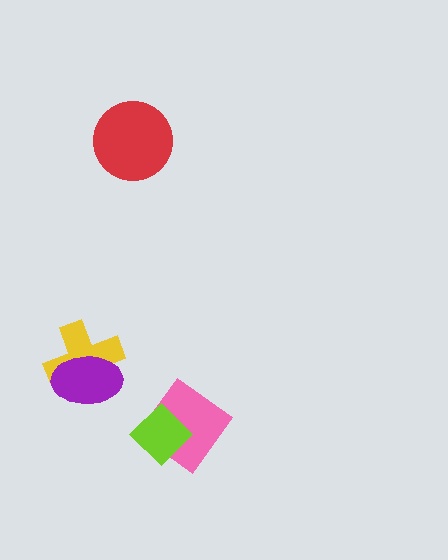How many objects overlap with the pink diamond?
1 object overlaps with the pink diamond.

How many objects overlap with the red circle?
0 objects overlap with the red circle.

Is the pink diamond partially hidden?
Yes, it is partially covered by another shape.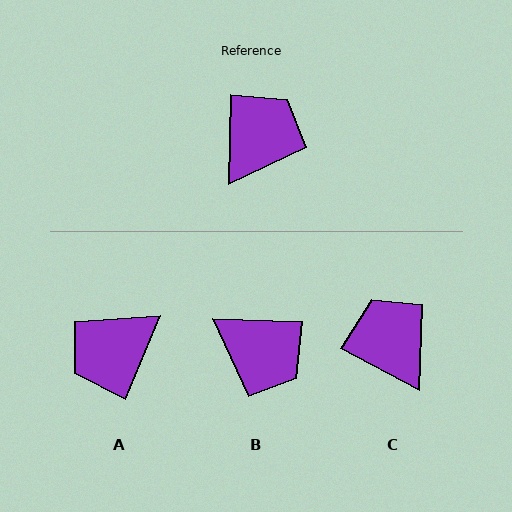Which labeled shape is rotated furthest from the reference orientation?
A, about 159 degrees away.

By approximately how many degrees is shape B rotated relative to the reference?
Approximately 91 degrees clockwise.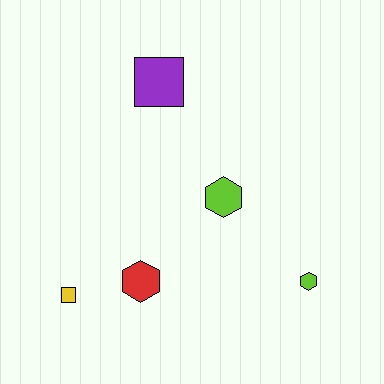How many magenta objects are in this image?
There are no magenta objects.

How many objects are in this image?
There are 5 objects.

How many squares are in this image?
There are 2 squares.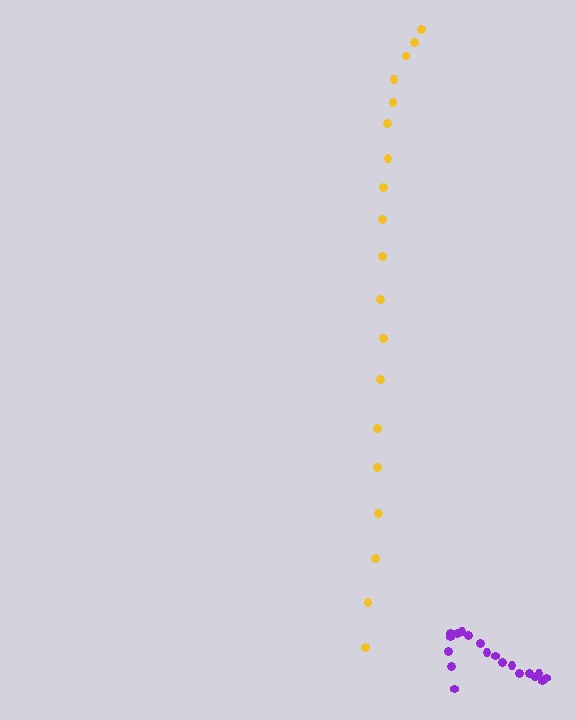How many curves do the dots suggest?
There are 2 distinct paths.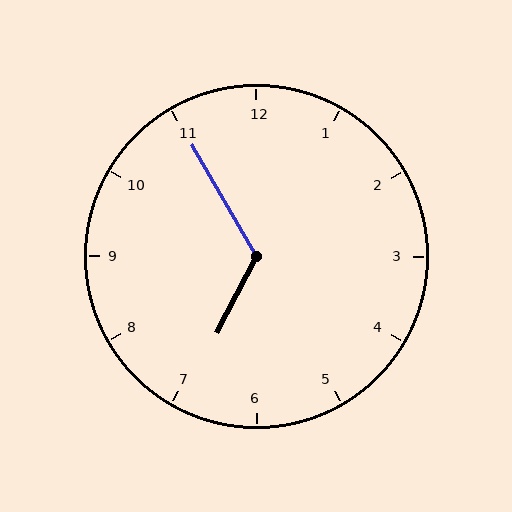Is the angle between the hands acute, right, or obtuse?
It is obtuse.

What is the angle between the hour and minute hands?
Approximately 122 degrees.